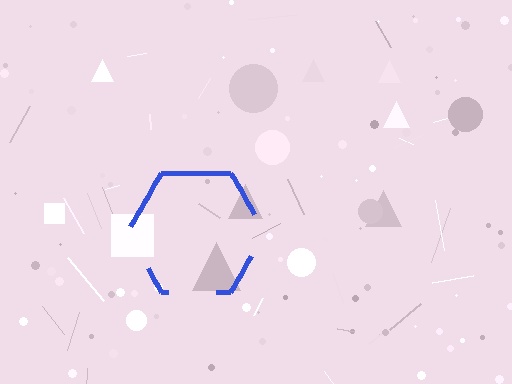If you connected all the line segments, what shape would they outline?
They would outline a hexagon.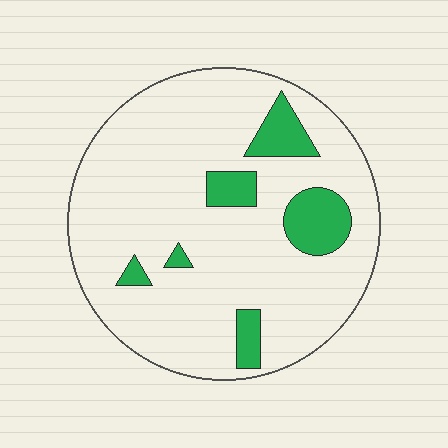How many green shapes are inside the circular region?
6.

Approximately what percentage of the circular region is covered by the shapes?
Approximately 15%.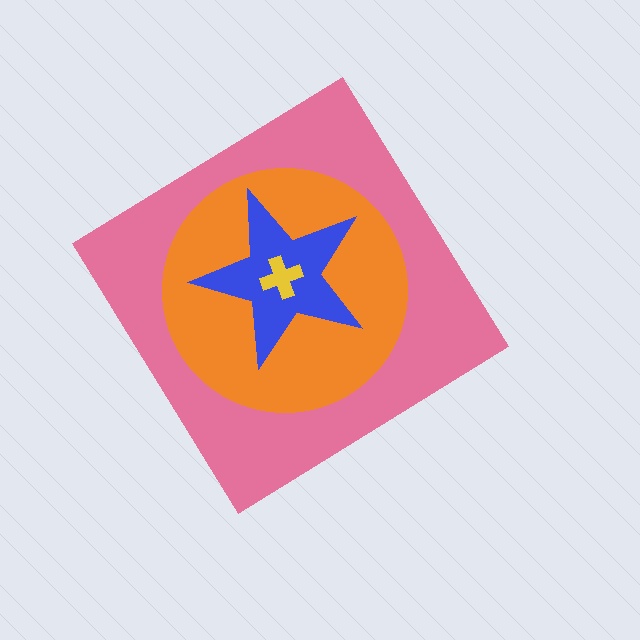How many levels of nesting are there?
4.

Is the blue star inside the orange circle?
Yes.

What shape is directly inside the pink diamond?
The orange circle.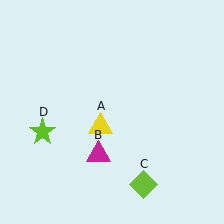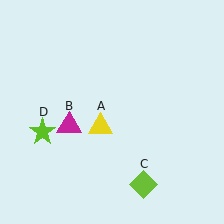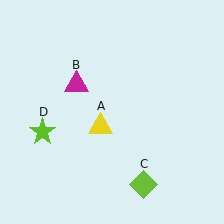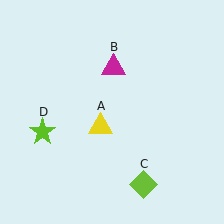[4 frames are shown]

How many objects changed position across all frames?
1 object changed position: magenta triangle (object B).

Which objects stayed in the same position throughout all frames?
Yellow triangle (object A) and lime diamond (object C) and lime star (object D) remained stationary.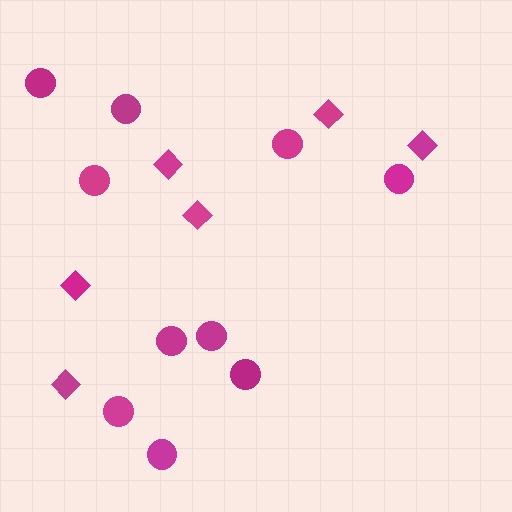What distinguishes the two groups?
There are 2 groups: one group of diamonds (6) and one group of circles (10).